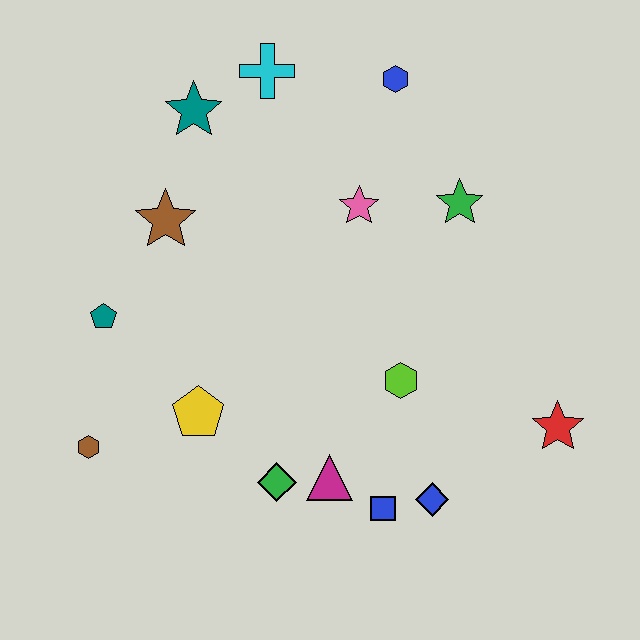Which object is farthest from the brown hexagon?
The blue hexagon is farthest from the brown hexagon.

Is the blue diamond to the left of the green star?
Yes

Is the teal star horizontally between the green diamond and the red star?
No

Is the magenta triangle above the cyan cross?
No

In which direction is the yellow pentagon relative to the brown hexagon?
The yellow pentagon is to the right of the brown hexagon.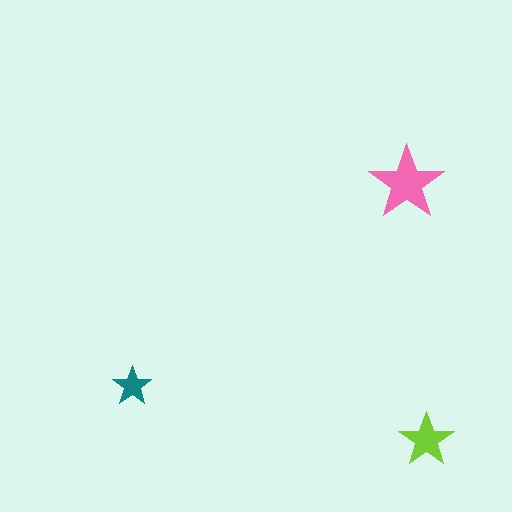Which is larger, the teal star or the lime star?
The lime one.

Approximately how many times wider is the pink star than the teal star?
About 2 times wider.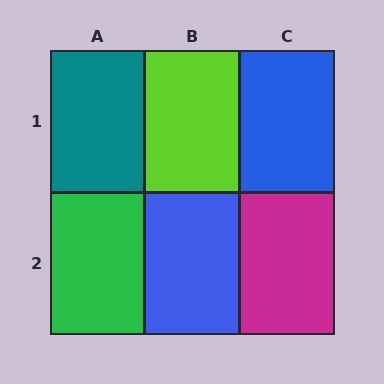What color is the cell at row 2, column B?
Blue.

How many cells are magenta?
1 cell is magenta.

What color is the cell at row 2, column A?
Green.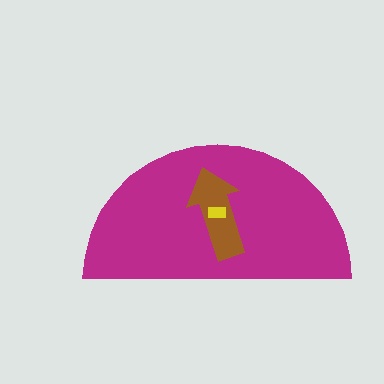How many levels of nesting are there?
3.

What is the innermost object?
The yellow rectangle.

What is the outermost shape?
The magenta semicircle.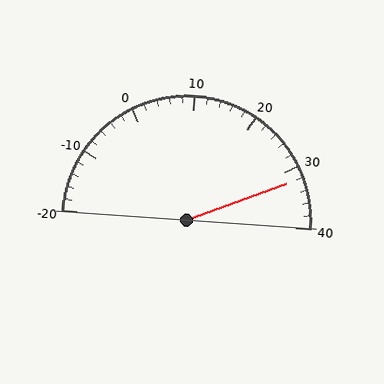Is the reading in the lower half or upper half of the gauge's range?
The reading is in the upper half of the range (-20 to 40).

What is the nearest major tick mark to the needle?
The nearest major tick mark is 30.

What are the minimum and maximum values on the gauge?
The gauge ranges from -20 to 40.